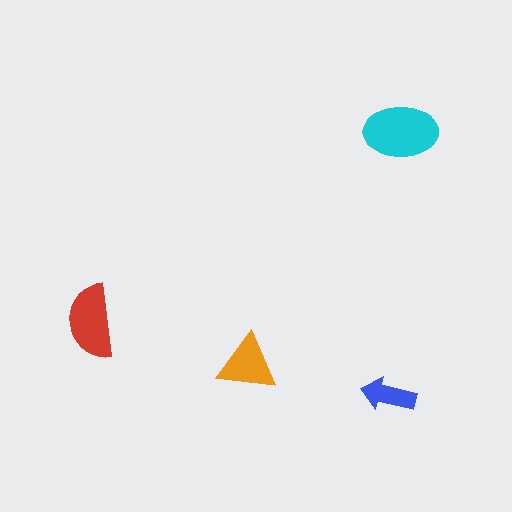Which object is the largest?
The cyan ellipse.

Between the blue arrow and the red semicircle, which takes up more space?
The red semicircle.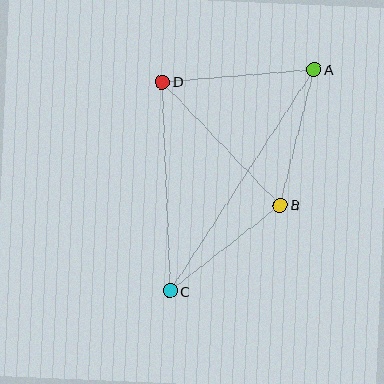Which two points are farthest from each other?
Points A and C are farthest from each other.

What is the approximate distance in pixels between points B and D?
The distance between B and D is approximately 170 pixels.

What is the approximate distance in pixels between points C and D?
The distance between C and D is approximately 209 pixels.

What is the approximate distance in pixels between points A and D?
The distance between A and D is approximately 152 pixels.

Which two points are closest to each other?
Points B and C are closest to each other.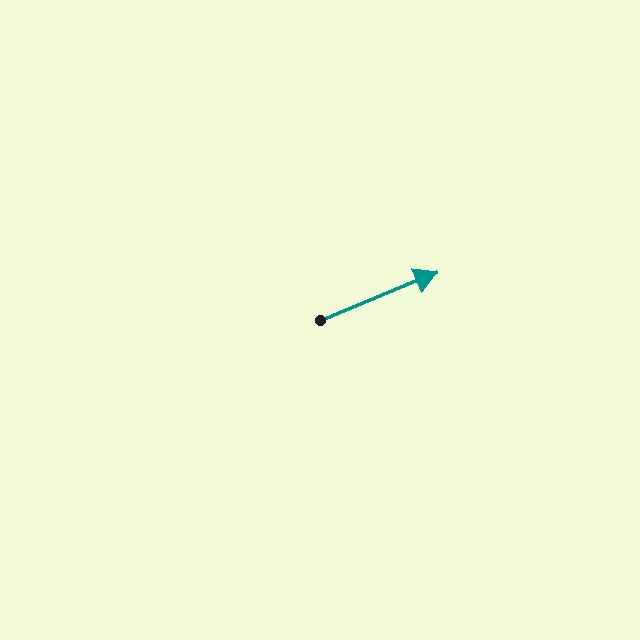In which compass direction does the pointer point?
East.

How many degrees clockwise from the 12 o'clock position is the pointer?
Approximately 68 degrees.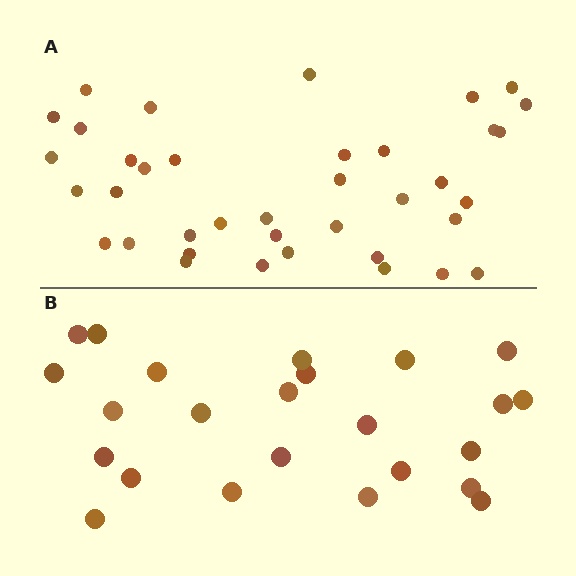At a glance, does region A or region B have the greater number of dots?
Region A (the top region) has more dots.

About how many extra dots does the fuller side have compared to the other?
Region A has approximately 15 more dots than region B.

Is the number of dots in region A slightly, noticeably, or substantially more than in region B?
Region A has substantially more. The ratio is roughly 1.6 to 1.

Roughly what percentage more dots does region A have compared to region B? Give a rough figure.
About 60% more.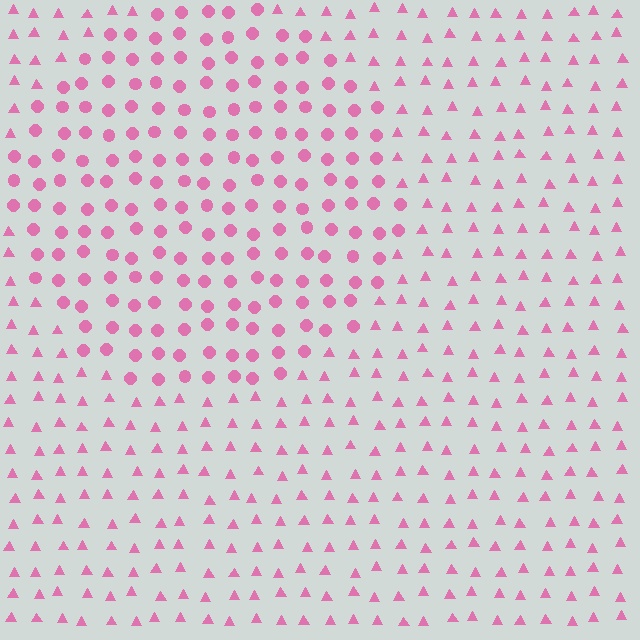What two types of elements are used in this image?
The image uses circles inside the circle region and triangles outside it.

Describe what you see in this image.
The image is filled with small pink elements arranged in a uniform grid. A circle-shaped region contains circles, while the surrounding area contains triangles. The boundary is defined purely by the change in element shape.